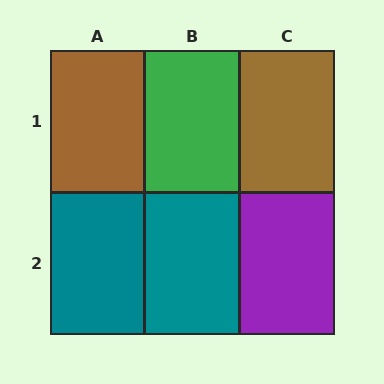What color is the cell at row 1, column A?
Brown.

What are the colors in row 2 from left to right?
Teal, teal, purple.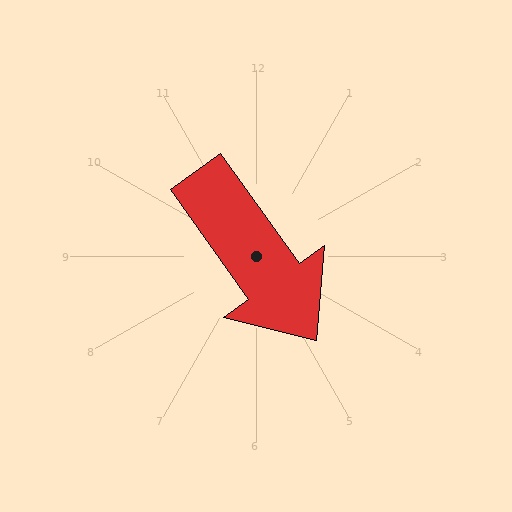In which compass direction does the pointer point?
Southeast.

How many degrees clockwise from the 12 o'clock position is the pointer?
Approximately 144 degrees.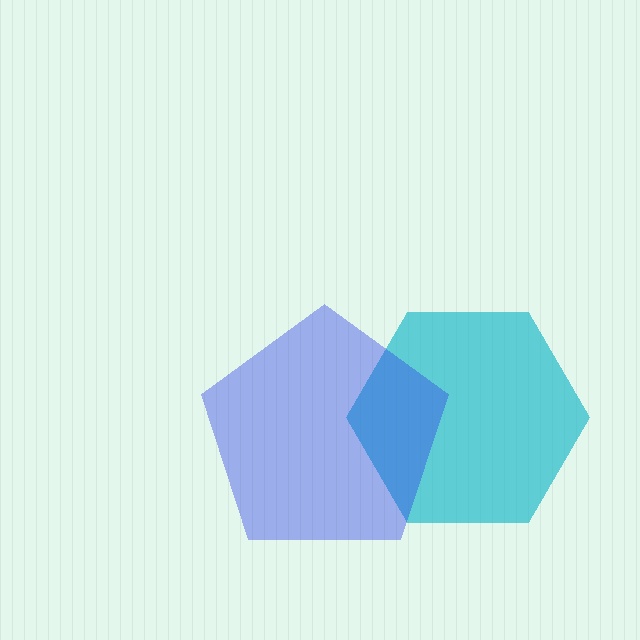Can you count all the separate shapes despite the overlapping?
Yes, there are 2 separate shapes.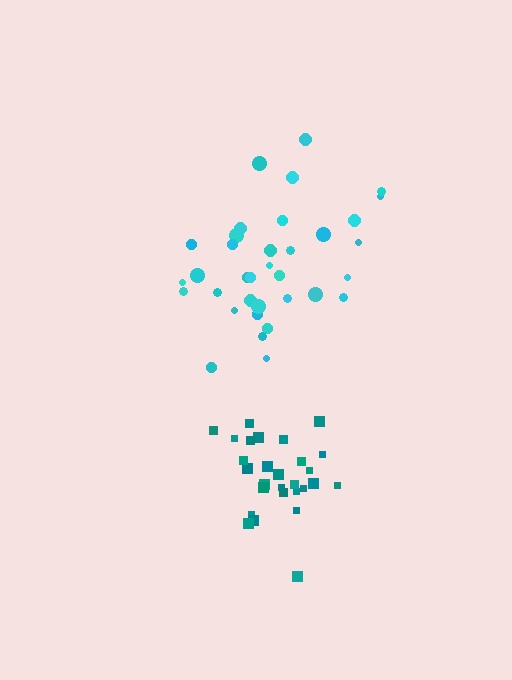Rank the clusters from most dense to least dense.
teal, cyan.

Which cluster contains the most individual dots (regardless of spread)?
Cyan (35).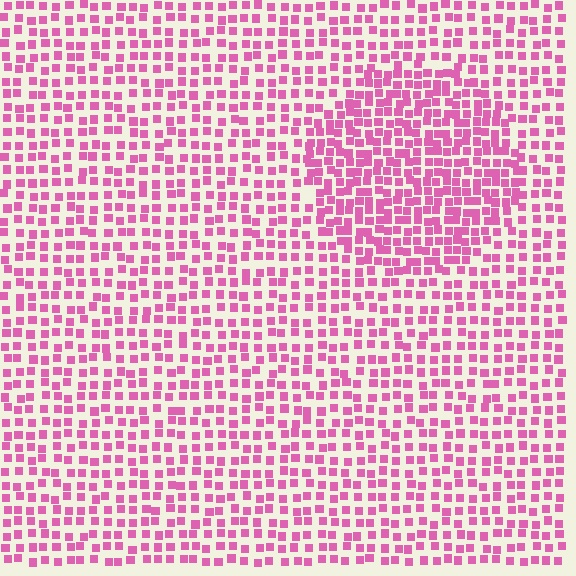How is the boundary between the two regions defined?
The boundary is defined by a change in element density (approximately 1.6x ratio). All elements are the same color, size, and shape.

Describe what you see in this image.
The image contains small pink elements arranged at two different densities. A circle-shaped region is visible where the elements are more densely packed than the surrounding area.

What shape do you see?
I see a circle.